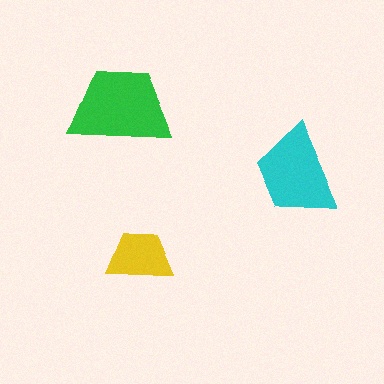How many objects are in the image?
There are 3 objects in the image.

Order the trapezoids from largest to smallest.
the green one, the cyan one, the yellow one.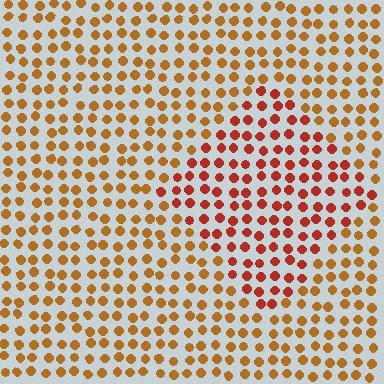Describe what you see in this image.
The image is filled with small brown elements in a uniform arrangement. A diamond-shaped region is visible where the elements are tinted to a slightly different hue, forming a subtle color boundary.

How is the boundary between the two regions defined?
The boundary is defined purely by a slight shift in hue (about 29 degrees). Spacing, size, and orientation are identical on both sides.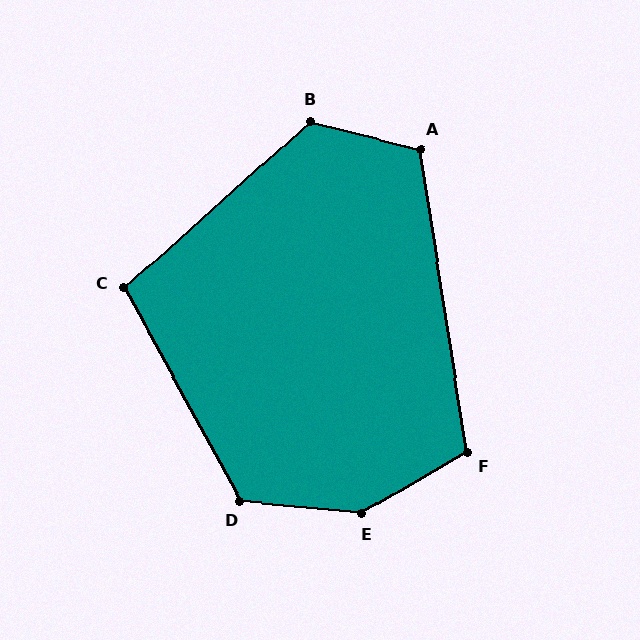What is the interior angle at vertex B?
Approximately 124 degrees (obtuse).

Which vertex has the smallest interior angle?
C, at approximately 103 degrees.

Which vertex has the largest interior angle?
E, at approximately 144 degrees.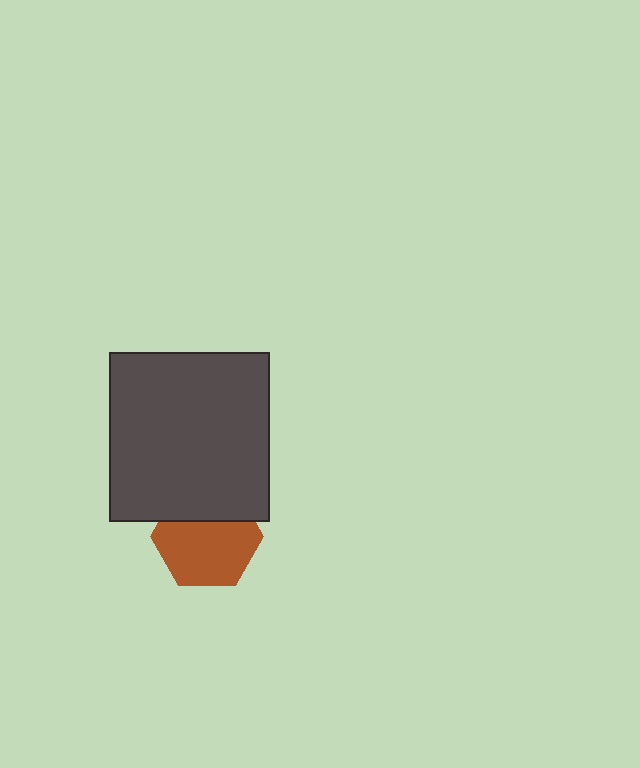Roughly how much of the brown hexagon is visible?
Most of it is visible (roughly 69%).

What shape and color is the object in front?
The object in front is a dark gray rectangle.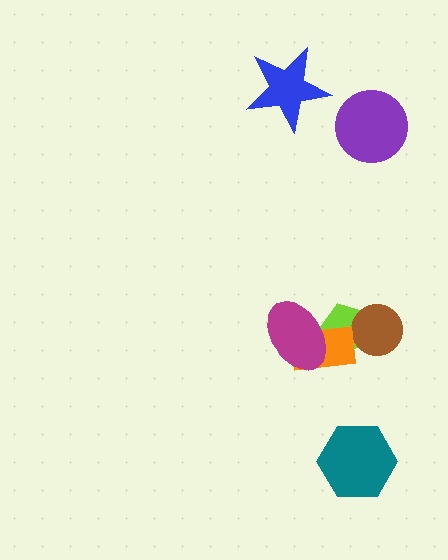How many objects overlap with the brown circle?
1 object overlaps with the brown circle.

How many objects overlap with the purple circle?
0 objects overlap with the purple circle.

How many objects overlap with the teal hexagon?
0 objects overlap with the teal hexagon.